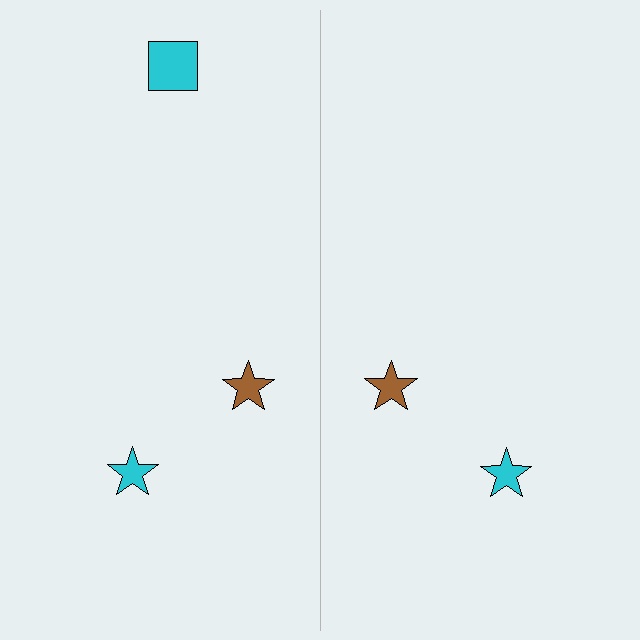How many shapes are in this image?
There are 5 shapes in this image.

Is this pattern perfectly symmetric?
No, the pattern is not perfectly symmetric. A cyan square is missing from the right side.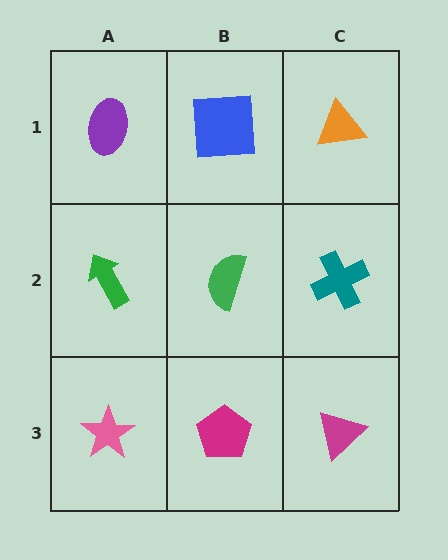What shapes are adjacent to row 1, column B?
A green semicircle (row 2, column B), a purple ellipse (row 1, column A), an orange triangle (row 1, column C).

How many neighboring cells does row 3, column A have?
2.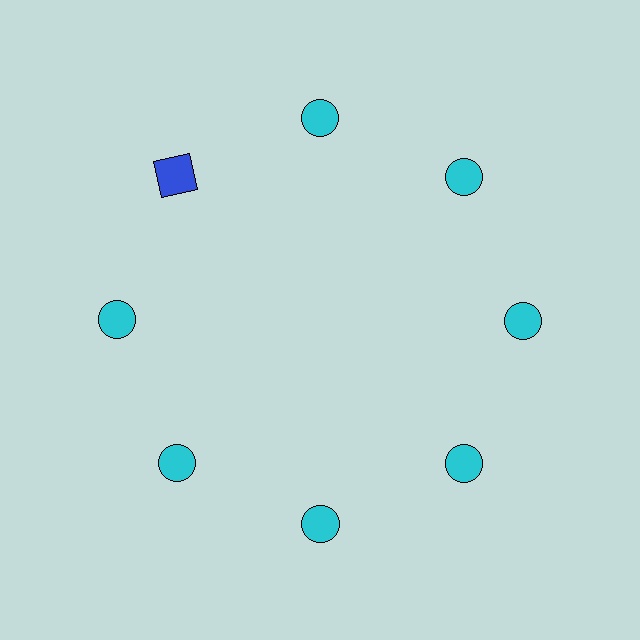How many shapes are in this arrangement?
There are 8 shapes arranged in a ring pattern.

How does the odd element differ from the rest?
It differs in both color (blue instead of cyan) and shape (square instead of circle).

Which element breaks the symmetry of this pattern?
The blue square at roughly the 10 o'clock position breaks the symmetry. All other shapes are cyan circles.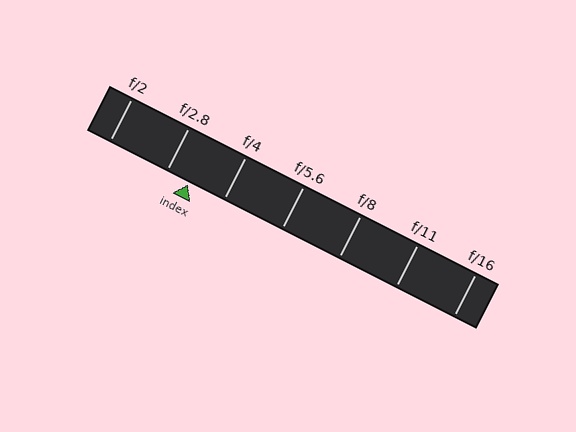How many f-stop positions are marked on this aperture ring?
There are 7 f-stop positions marked.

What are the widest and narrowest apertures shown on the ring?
The widest aperture shown is f/2 and the narrowest is f/16.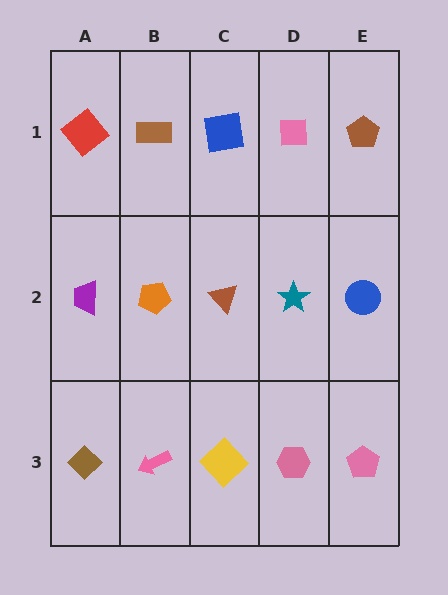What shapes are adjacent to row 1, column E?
A blue circle (row 2, column E), a pink square (row 1, column D).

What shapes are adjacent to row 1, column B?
An orange pentagon (row 2, column B), a red diamond (row 1, column A), a blue square (row 1, column C).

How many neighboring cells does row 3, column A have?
2.